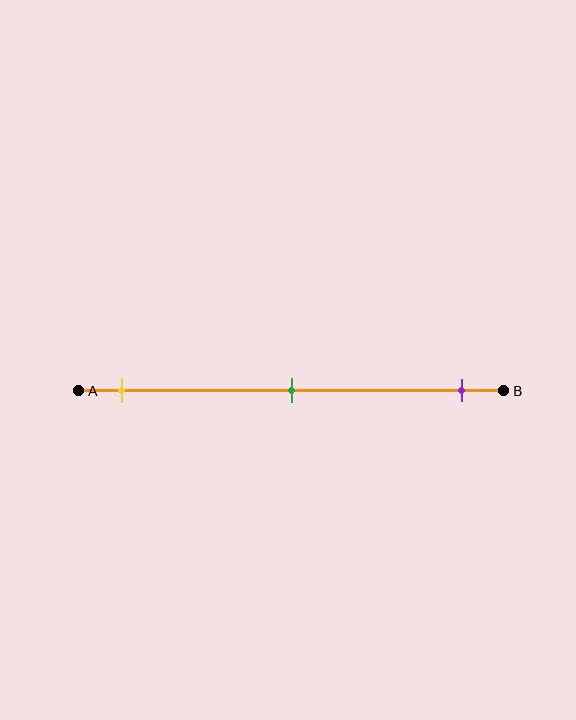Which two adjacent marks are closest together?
The yellow and green marks are the closest adjacent pair.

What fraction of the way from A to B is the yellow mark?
The yellow mark is approximately 10% (0.1) of the way from A to B.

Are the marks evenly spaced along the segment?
Yes, the marks are approximately evenly spaced.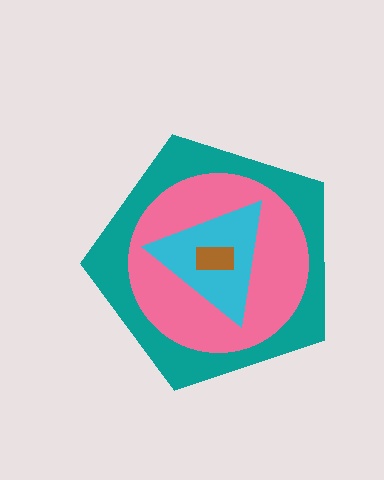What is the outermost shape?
The teal pentagon.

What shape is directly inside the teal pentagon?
The pink circle.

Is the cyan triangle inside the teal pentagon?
Yes.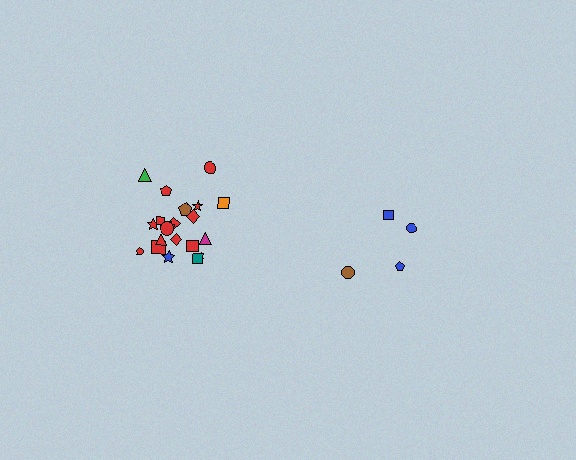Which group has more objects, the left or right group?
The left group.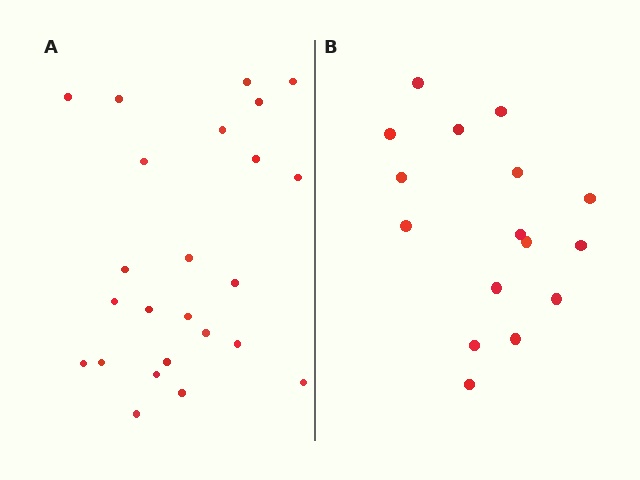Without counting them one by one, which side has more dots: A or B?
Region A (the left region) has more dots.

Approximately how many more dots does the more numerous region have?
Region A has roughly 8 or so more dots than region B.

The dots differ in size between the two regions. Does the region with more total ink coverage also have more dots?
No. Region B has more total ink coverage because its dots are larger, but region A actually contains more individual dots. Total area can be misleading — the number of items is what matters here.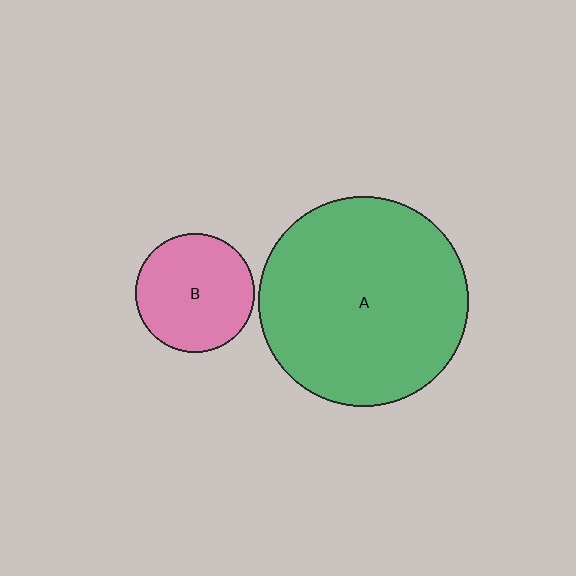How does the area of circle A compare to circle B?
Approximately 3.1 times.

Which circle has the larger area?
Circle A (green).